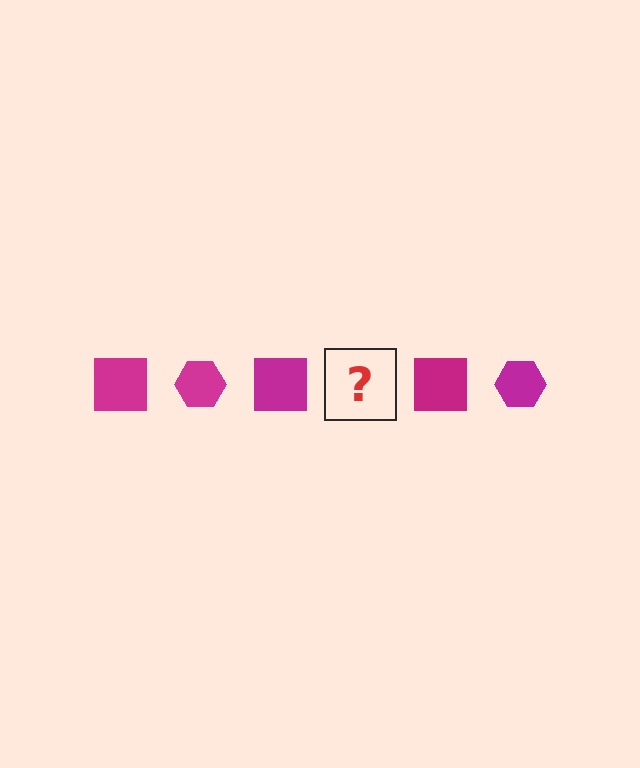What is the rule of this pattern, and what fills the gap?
The rule is that the pattern cycles through square, hexagon shapes in magenta. The gap should be filled with a magenta hexagon.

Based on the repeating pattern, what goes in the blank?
The blank should be a magenta hexagon.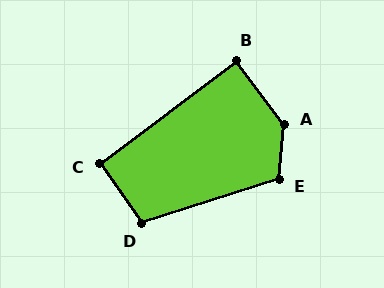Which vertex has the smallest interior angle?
B, at approximately 90 degrees.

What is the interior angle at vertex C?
Approximately 92 degrees (approximately right).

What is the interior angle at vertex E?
Approximately 113 degrees (obtuse).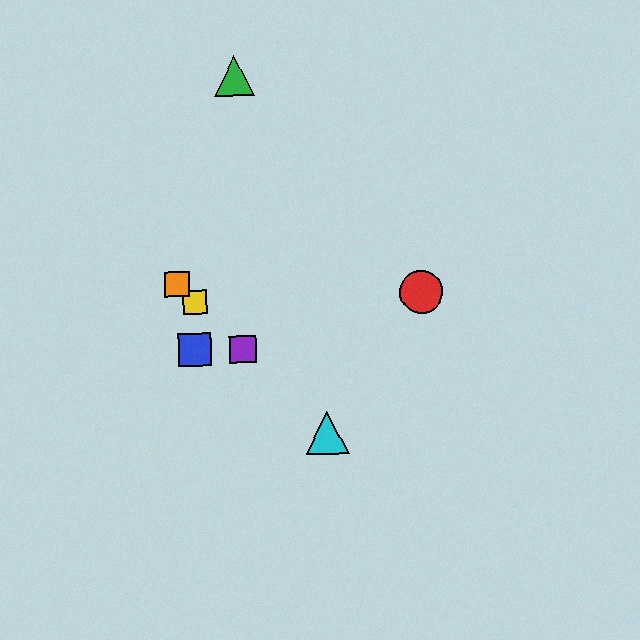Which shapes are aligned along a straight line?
The yellow square, the purple square, the orange square, the cyan triangle are aligned along a straight line.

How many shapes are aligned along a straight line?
4 shapes (the yellow square, the purple square, the orange square, the cyan triangle) are aligned along a straight line.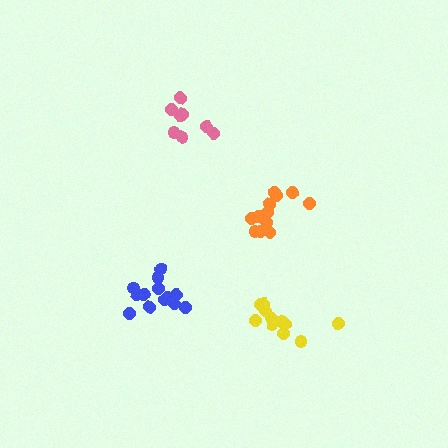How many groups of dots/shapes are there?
There are 4 groups.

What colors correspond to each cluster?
The clusters are colored: yellow, blue, pink, orange.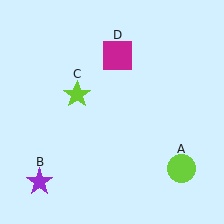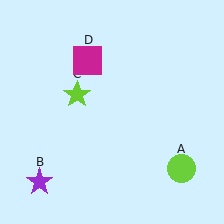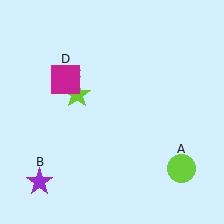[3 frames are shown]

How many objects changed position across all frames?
1 object changed position: magenta square (object D).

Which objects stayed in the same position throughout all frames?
Lime circle (object A) and purple star (object B) and lime star (object C) remained stationary.